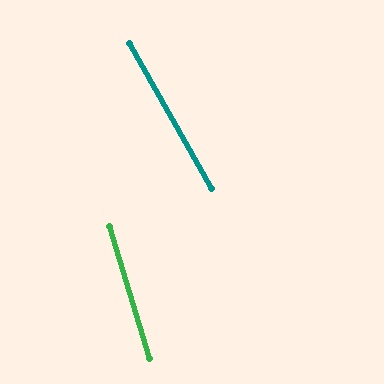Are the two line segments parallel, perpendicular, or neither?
Neither parallel nor perpendicular — they differ by about 13°.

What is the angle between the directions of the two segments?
Approximately 13 degrees.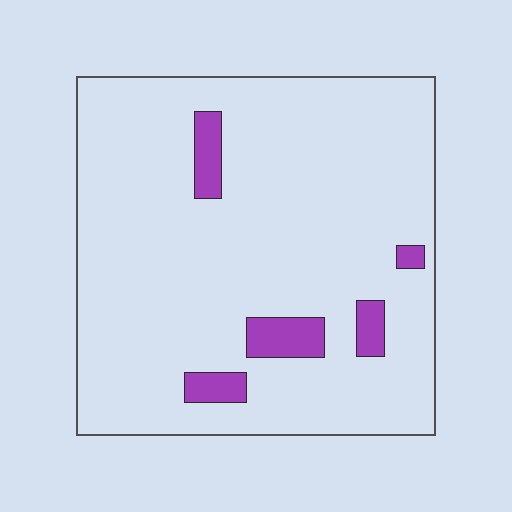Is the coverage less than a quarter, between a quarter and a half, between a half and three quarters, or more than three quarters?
Less than a quarter.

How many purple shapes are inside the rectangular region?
5.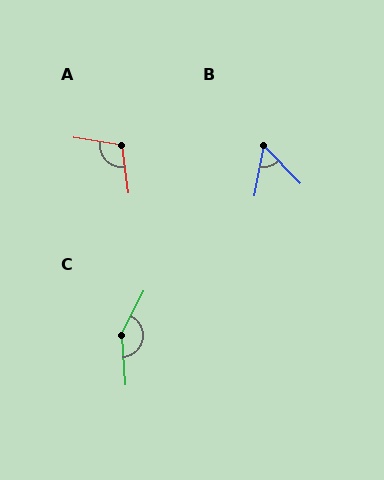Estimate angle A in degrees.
Approximately 107 degrees.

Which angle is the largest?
C, at approximately 149 degrees.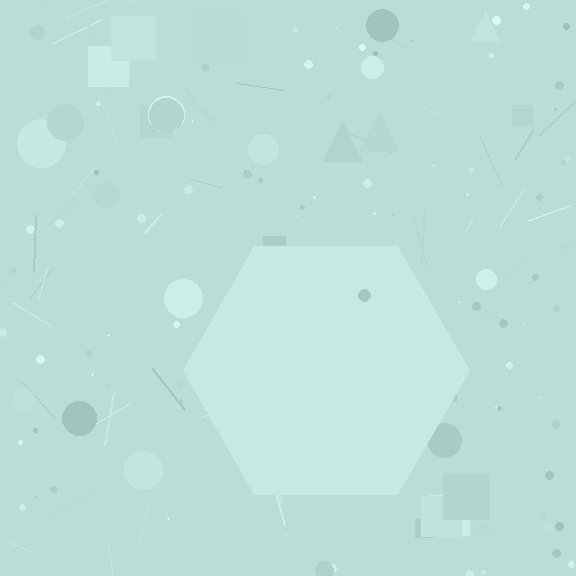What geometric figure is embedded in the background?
A hexagon is embedded in the background.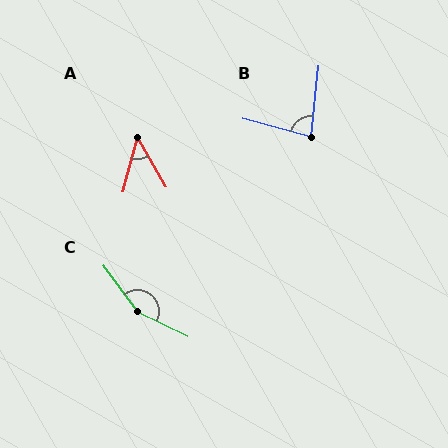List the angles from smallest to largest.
A (45°), B (81°), C (152°).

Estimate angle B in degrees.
Approximately 81 degrees.